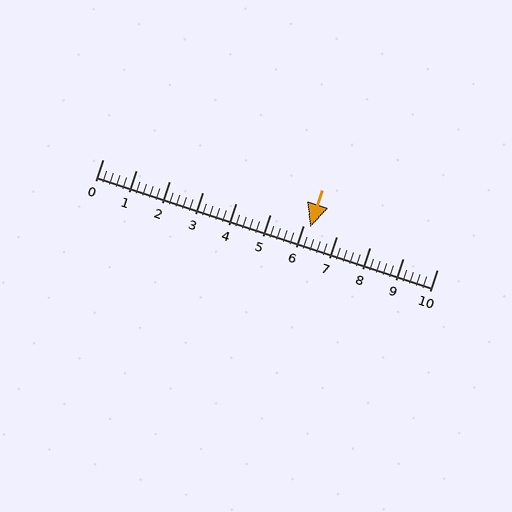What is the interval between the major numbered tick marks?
The major tick marks are spaced 1 units apart.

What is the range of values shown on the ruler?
The ruler shows values from 0 to 10.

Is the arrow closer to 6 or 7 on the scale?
The arrow is closer to 6.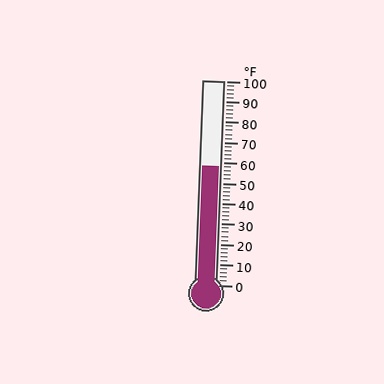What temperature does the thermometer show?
The thermometer shows approximately 58°F.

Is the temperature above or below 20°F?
The temperature is above 20°F.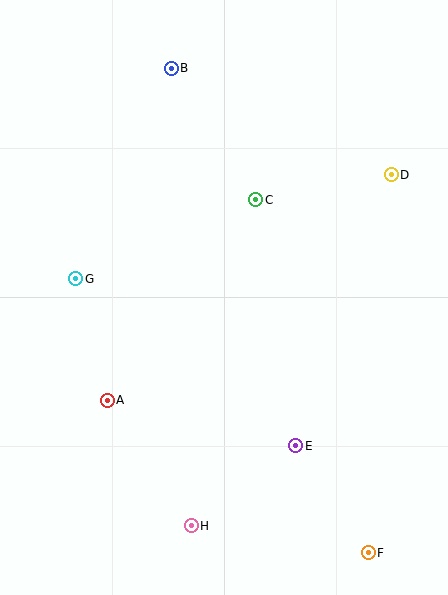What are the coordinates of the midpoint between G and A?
The midpoint between G and A is at (91, 339).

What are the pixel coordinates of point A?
Point A is at (107, 400).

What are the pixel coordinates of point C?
Point C is at (256, 200).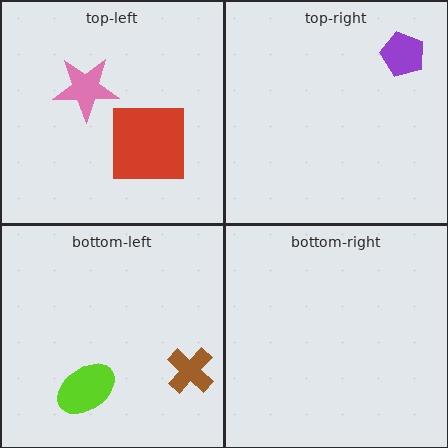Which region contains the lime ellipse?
The bottom-left region.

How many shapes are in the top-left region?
2.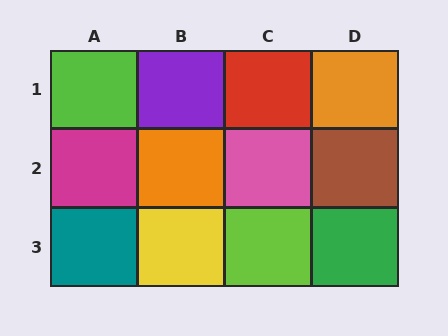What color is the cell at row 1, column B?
Purple.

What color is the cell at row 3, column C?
Lime.